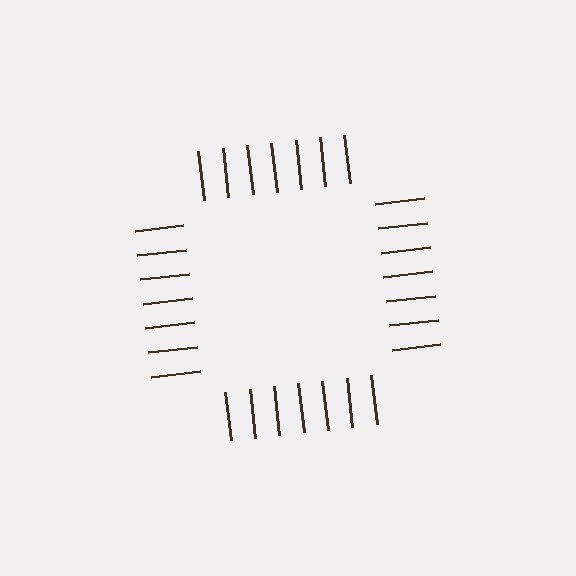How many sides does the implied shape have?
4 sides — the line-ends trace a square.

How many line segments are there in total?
28 — 7 along each of the 4 edges.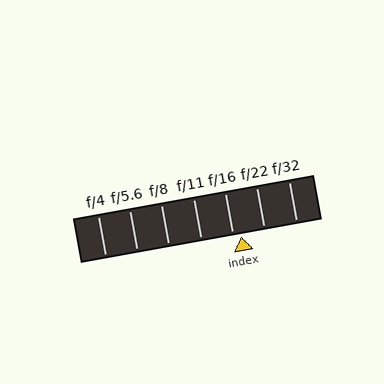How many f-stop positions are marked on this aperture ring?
There are 7 f-stop positions marked.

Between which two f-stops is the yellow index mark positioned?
The index mark is between f/16 and f/22.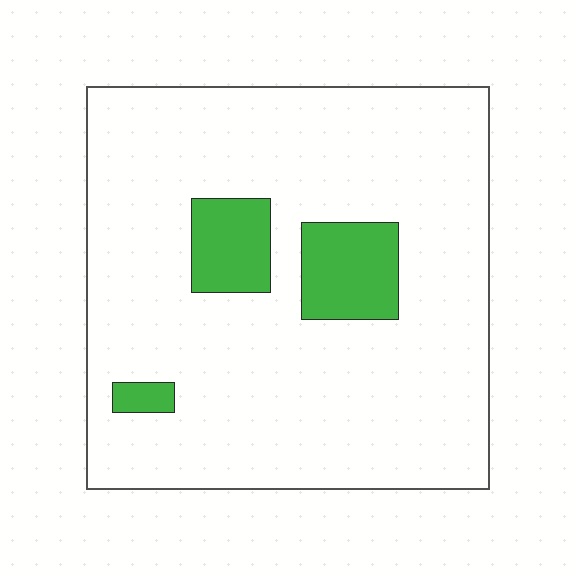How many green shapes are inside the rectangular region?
3.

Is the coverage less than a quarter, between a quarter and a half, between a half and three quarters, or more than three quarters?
Less than a quarter.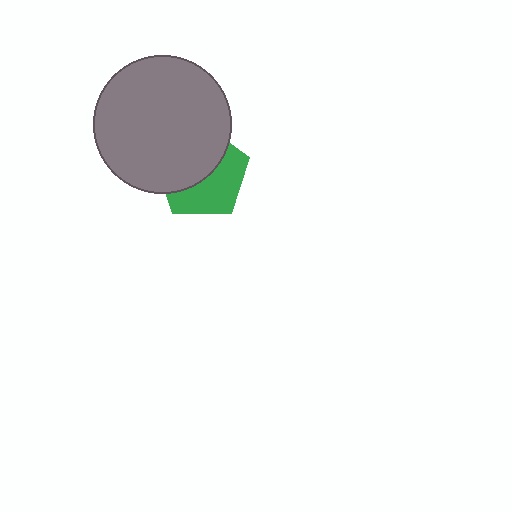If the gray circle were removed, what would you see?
You would see the complete green pentagon.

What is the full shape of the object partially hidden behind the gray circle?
The partially hidden object is a green pentagon.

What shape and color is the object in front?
The object in front is a gray circle.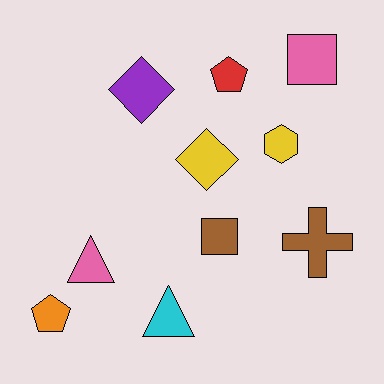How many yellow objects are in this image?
There are 2 yellow objects.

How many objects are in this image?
There are 10 objects.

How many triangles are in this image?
There are 2 triangles.